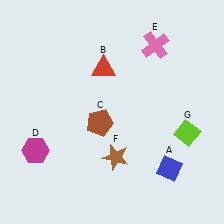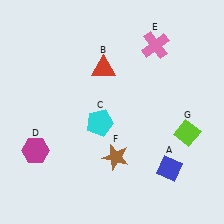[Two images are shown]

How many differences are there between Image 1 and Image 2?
There is 1 difference between the two images.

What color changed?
The pentagon (C) changed from brown in Image 1 to cyan in Image 2.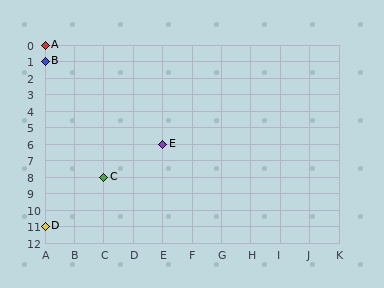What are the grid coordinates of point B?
Point B is at grid coordinates (A, 1).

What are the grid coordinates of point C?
Point C is at grid coordinates (C, 8).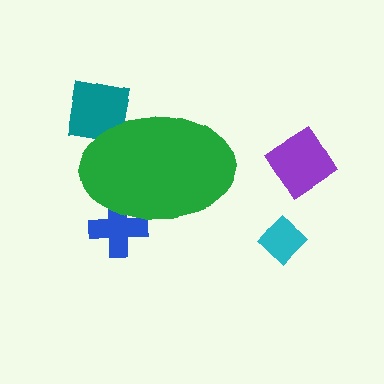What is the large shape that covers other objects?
A green ellipse.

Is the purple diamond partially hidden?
No, the purple diamond is fully visible.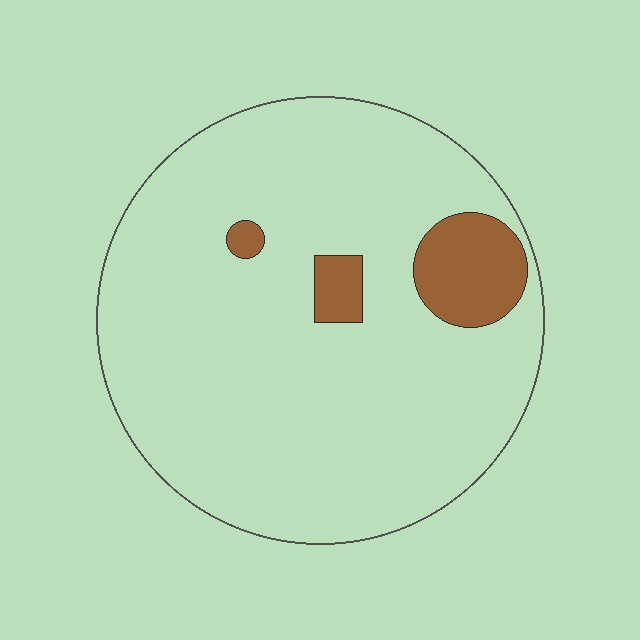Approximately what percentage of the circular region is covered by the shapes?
Approximately 10%.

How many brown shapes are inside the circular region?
3.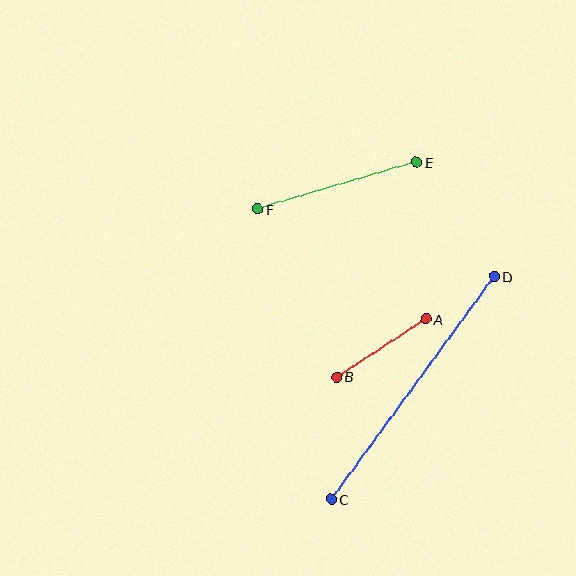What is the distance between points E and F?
The distance is approximately 166 pixels.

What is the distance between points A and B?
The distance is approximately 106 pixels.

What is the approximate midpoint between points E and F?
The midpoint is at approximately (337, 186) pixels.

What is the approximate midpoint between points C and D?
The midpoint is at approximately (413, 388) pixels.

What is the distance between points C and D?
The distance is approximately 276 pixels.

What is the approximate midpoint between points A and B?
The midpoint is at approximately (381, 348) pixels.